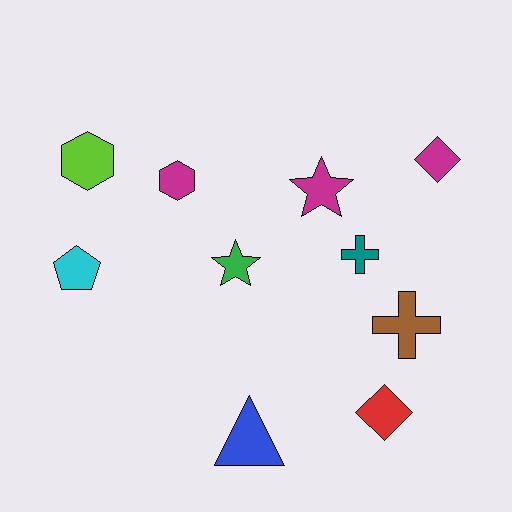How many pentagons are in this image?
There is 1 pentagon.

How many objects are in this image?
There are 10 objects.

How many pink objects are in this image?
There are no pink objects.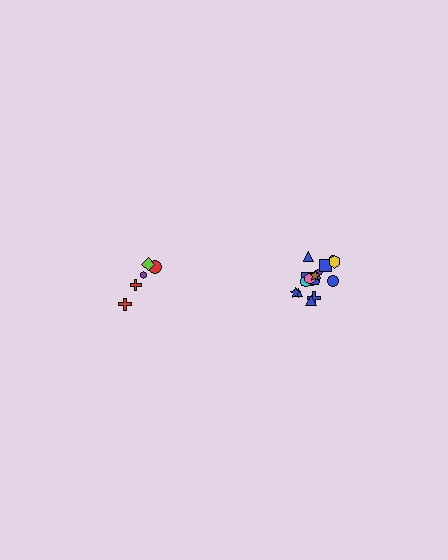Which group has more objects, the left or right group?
The right group.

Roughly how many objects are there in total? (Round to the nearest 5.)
Roughly 20 objects in total.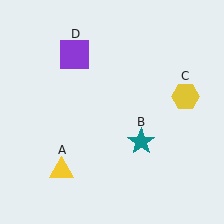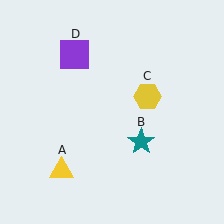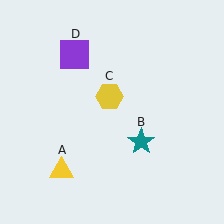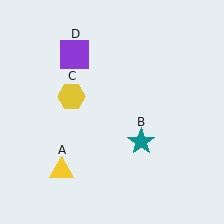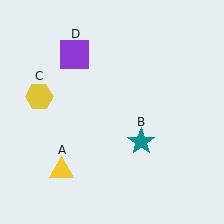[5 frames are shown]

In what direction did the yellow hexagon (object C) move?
The yellow hexagon (object C) moved left.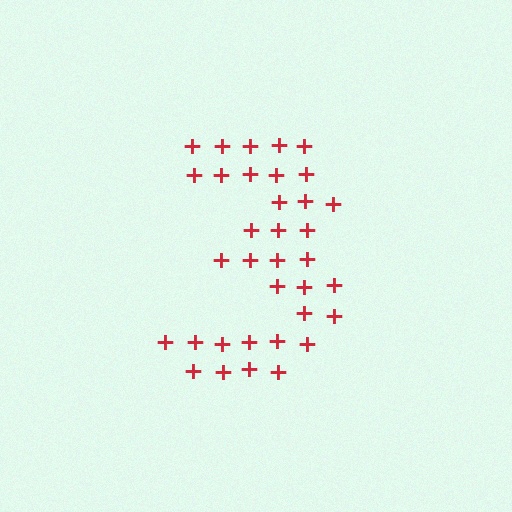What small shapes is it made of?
It is made of small plus signs.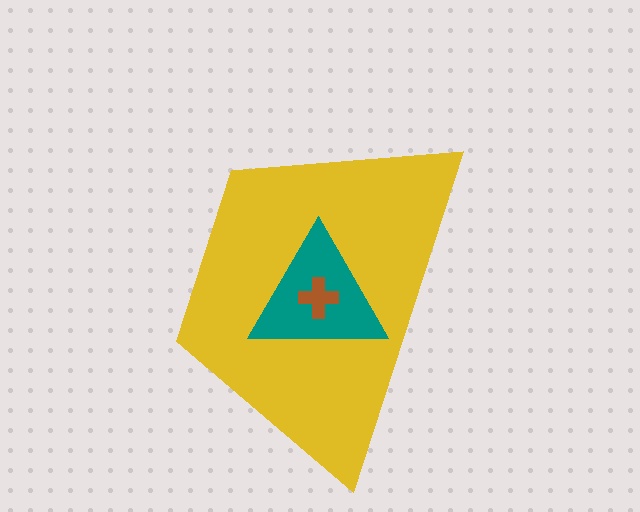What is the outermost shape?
The yellow trapezoid.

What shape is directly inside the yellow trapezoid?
The teal triangle.